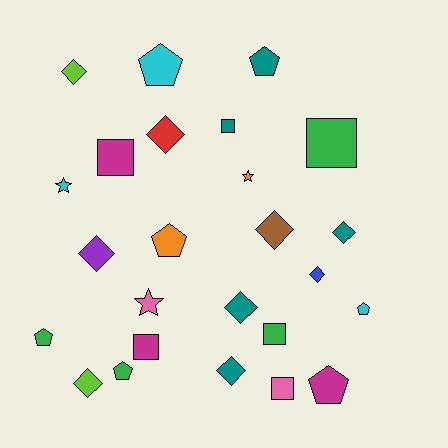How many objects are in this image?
There are 25 objects.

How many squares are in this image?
There are 6 squares.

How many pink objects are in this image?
There are 2 pink objects.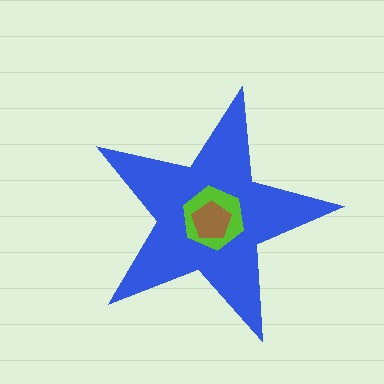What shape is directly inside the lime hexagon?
The brown pentagon.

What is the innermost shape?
The brown pentagon.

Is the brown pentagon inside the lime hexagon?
Yes.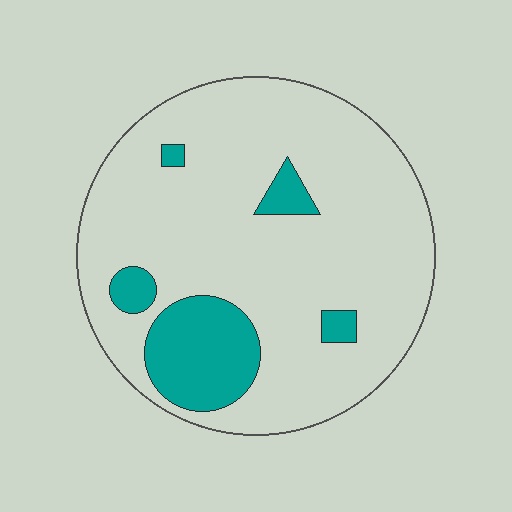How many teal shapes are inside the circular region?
5.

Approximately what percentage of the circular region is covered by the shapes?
Approximately 15%.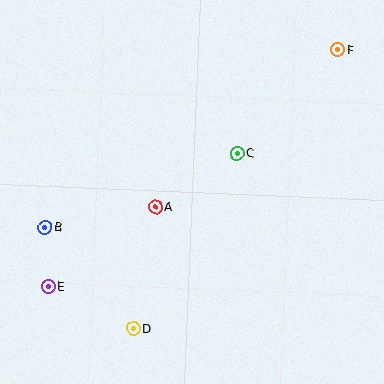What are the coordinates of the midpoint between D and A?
The midpoint between D and A is at (145, 268).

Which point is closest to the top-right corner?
Point F is closest to the top-right corner.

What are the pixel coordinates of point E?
Point E is at (48, 287).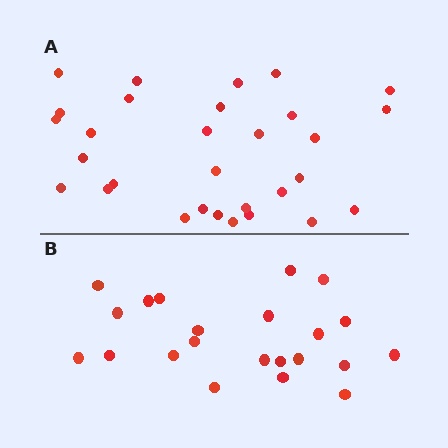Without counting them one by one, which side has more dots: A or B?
Region A (the top region) has more dots.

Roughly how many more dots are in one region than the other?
Region A has roughly 8 or so more dots than region B.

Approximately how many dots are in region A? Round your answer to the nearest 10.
About 30 dots.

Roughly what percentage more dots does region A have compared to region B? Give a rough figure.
About 35% more.